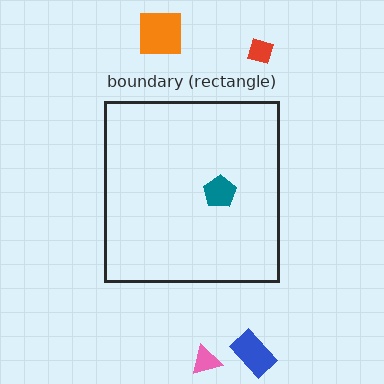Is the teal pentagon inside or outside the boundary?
Inside.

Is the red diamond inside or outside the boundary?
Outside.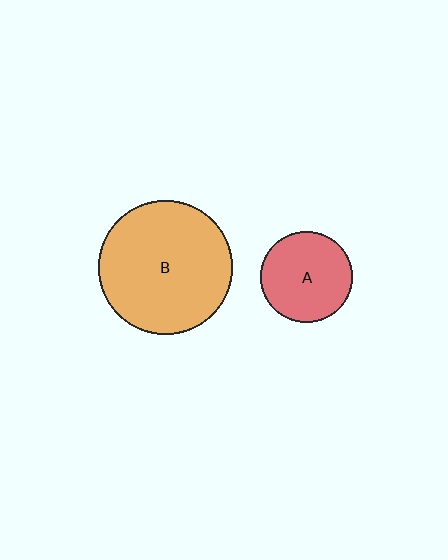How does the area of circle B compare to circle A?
Approximately 2.1 times.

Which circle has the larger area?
Circle B (orange).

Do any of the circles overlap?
No, none of the circles overlap.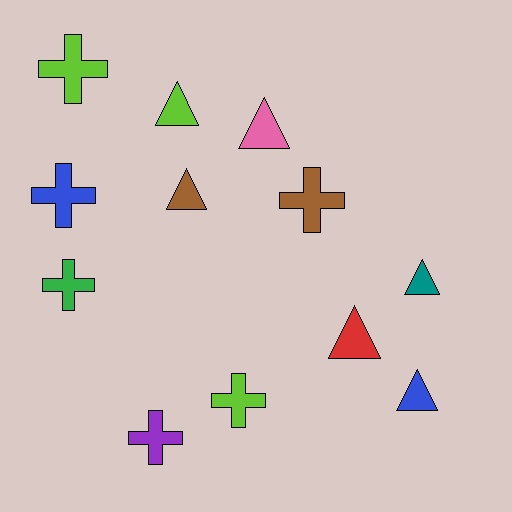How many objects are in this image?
There are 12 objects.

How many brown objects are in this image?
There are 2 brown objects.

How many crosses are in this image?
There are 6 crosses.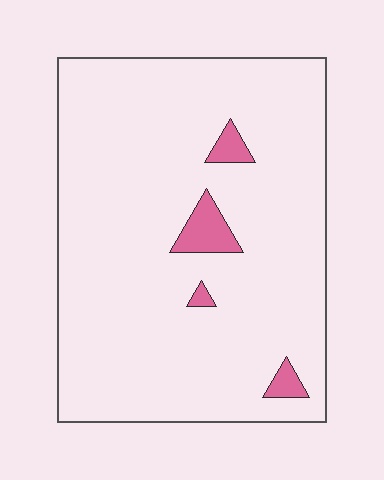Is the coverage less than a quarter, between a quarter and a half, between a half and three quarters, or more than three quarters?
Less than a quarter.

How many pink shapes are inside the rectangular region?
4.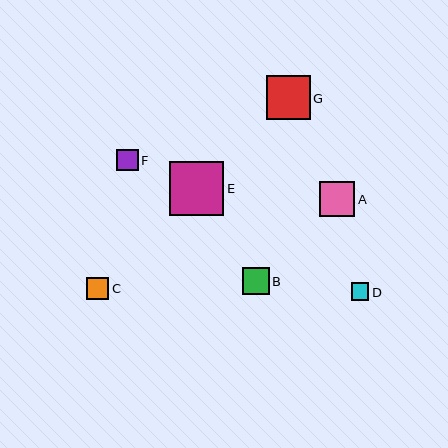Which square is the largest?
Square E is the largest with a size of approximately 54 pixels.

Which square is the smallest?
Square D is the smallest with a size of approximately 18 pixels.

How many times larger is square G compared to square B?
Square G is approximately 1.6 times the size of square B.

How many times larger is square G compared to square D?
Square G is approximately 2.5 times the size of square D.